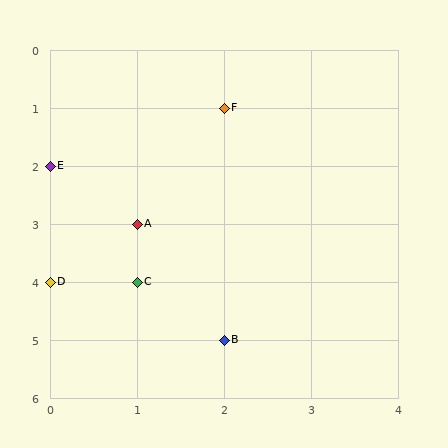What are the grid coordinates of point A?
Point A is at grid coordinates (1, 3).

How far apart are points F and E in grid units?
Points F and E are 2 columns and 1 row apart (about 2.2 grid units diagonally).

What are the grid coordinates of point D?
Point D is at grid coordinates (0, 4).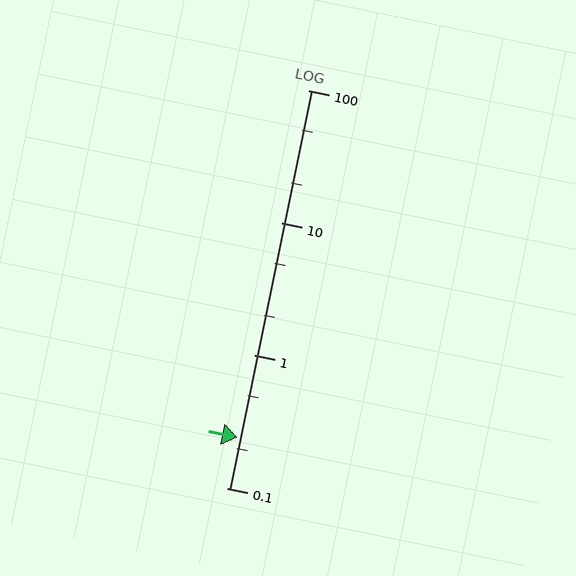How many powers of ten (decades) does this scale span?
The scale spans 3 decades, from 0.1 to 100.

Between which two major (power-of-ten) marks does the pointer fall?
The pointer is between 0.1 and 1.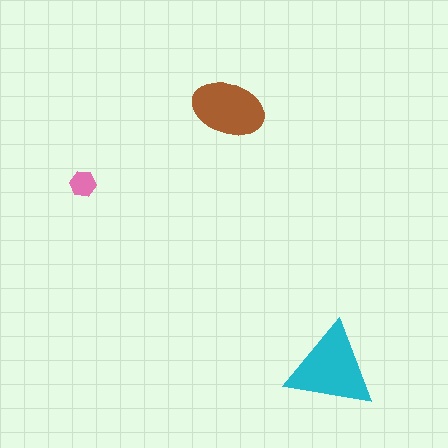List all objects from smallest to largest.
The pink hexagon, the brown ellipse, the cyan triangle.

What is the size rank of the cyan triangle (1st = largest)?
1st.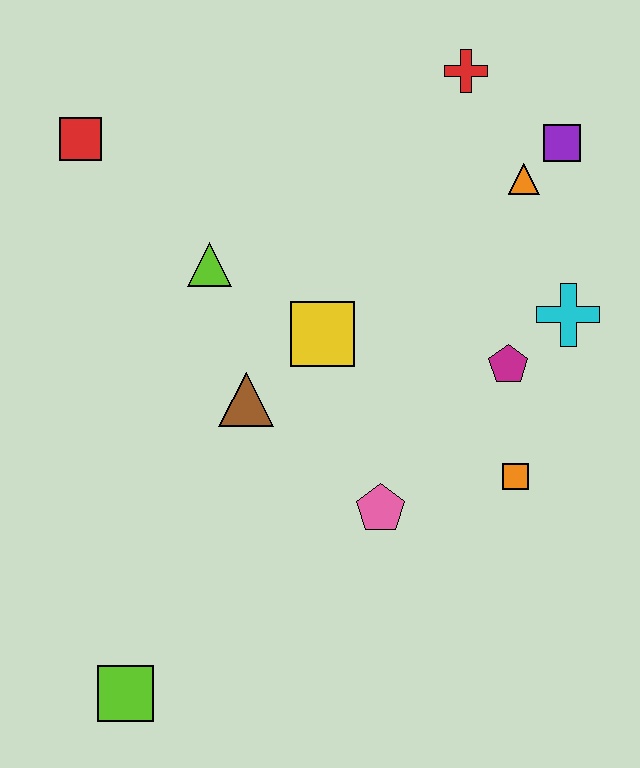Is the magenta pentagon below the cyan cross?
Yes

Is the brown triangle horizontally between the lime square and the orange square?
Yes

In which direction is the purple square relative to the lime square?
The purple square is above the lime square.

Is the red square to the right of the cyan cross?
No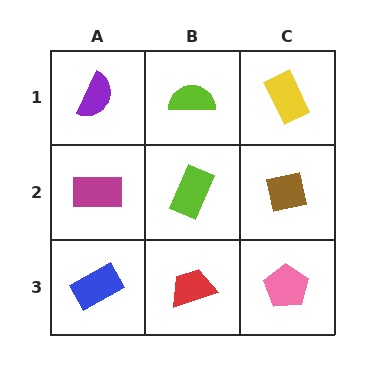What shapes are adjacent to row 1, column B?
A lime rectangle (row 2, column B), a purple semicircle (row 1, column A), a yellow rectangle (row 1, column C).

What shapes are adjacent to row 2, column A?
A purple semicircle (row 1, column A), a blue rectangle (row 3, column A), a lime rectangle (row 2, column B).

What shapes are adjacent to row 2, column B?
A lime semicircle (row 1, column B), a red trapezoid (row 3, column B), a magenta rectangle (row 2, column A), a brown square (row 2, column C).